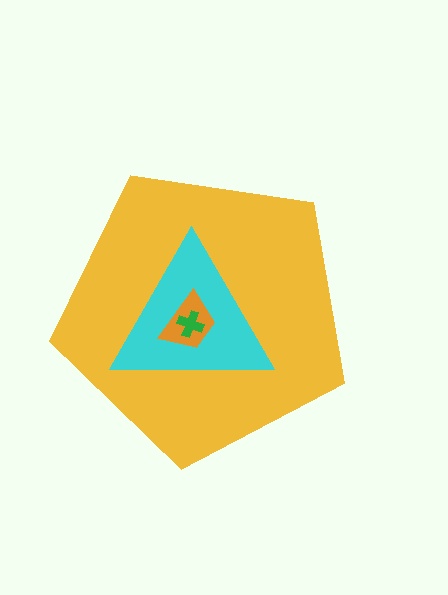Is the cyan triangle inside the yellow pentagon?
Yes.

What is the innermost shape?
The green cross.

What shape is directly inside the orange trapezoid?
The green cross.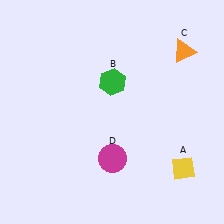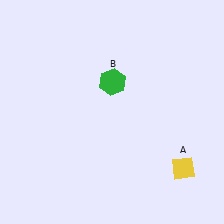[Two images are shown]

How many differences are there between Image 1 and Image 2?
There are 2 differences between the two images.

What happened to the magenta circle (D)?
The magenta circle (D) was removed in Image 2. It was in the bottom-right area of Image 1.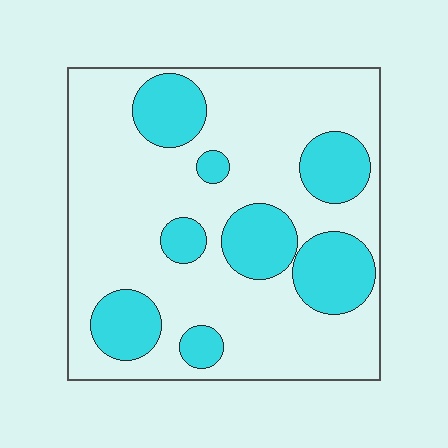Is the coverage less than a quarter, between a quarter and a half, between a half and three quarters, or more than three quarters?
Between a quarter and a half.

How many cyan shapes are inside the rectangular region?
8.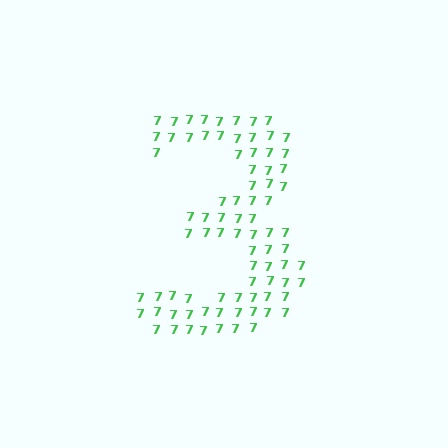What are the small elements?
The small elements are digit 7's.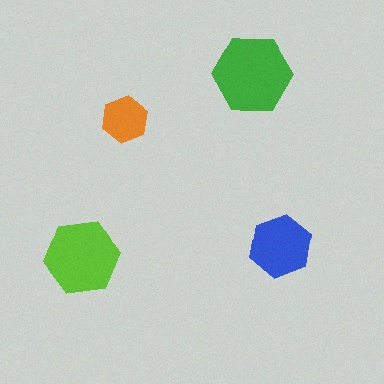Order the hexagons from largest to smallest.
the green one, the lime one, the blue one, the orange one.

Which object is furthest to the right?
The blue hexagon is rightmost.